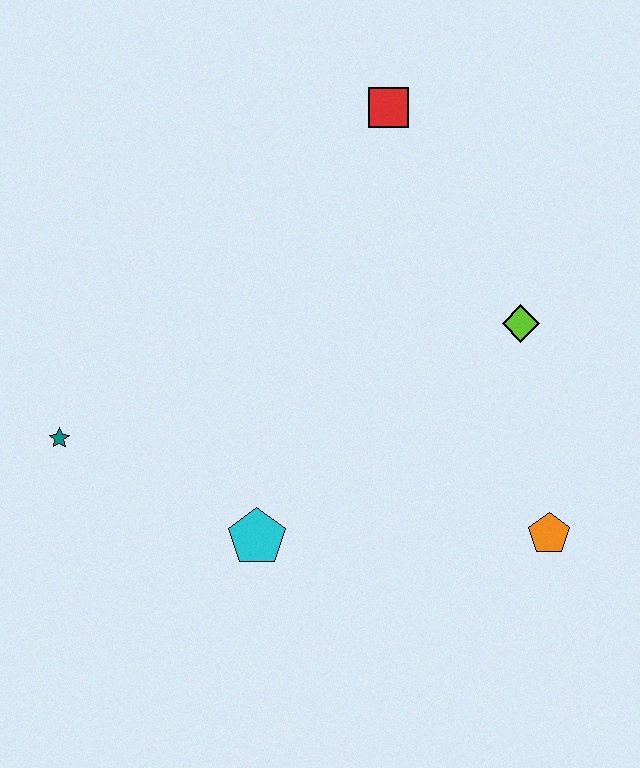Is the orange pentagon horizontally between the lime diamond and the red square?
No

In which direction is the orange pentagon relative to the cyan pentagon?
The orange pentagon is to the right of the cyan pentagon.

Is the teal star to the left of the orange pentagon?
Yes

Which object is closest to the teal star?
The cyan pentagon is closest to the teal star.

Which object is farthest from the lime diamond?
The teal star is farthest from the lime diamond.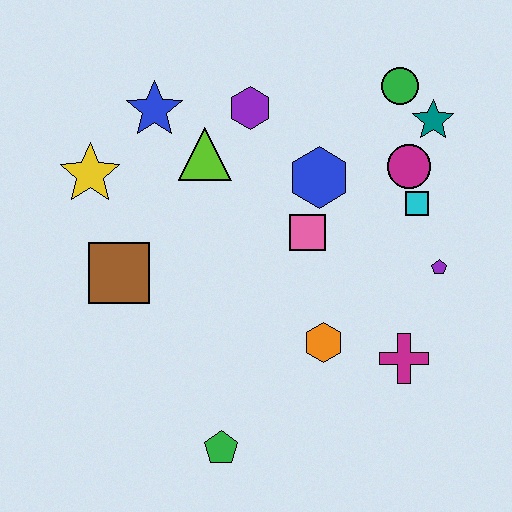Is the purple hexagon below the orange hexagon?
No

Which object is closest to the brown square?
The yellow star is closest to the brown square.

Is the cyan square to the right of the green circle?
Yes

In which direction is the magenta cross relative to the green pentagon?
The magenta cross is to the right of the green pentagon.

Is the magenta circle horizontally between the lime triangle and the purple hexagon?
No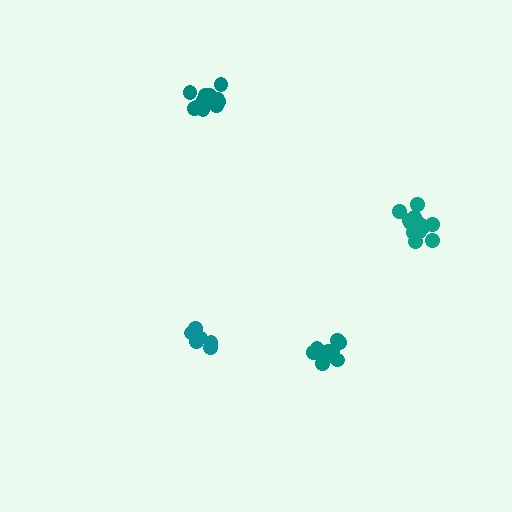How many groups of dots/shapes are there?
There are 4 groups.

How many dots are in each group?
Group 1: 7 dots, Group 2: 12 dots, Group 3: 12 dots, Group 4: 11 dots (42 total).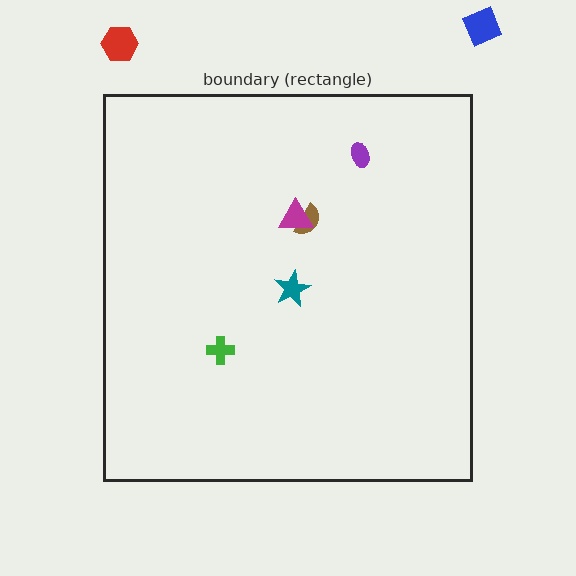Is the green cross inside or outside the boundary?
Inside.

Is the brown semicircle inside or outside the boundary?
Inside.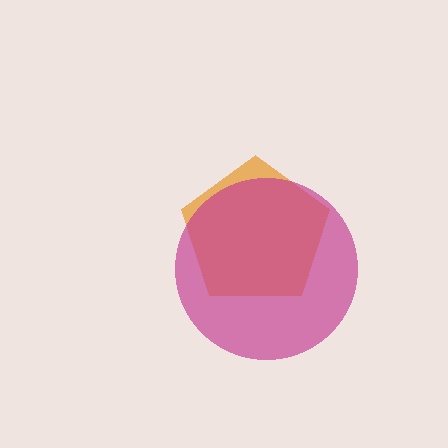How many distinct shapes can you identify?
There are 2 distinct shapes: an orange pentagon, a magenta circle.